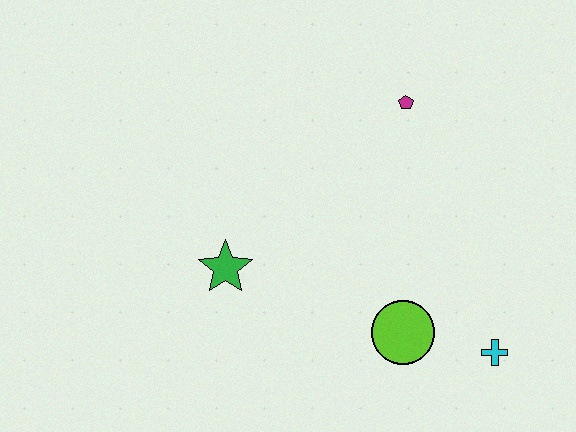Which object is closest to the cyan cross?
The lime circle is closest to the cyan cross.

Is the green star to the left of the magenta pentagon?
Yes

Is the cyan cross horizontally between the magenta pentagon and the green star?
No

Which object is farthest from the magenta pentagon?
The cyan cross is farthest from the magenta pentagon.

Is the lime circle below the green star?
Yes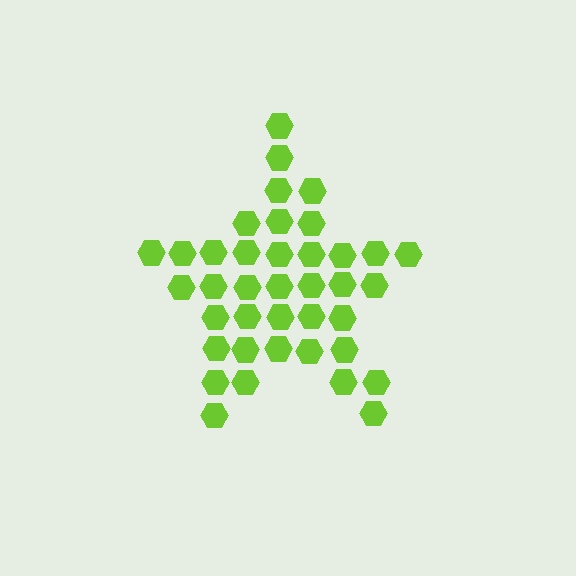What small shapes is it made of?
It is made of small hexagons.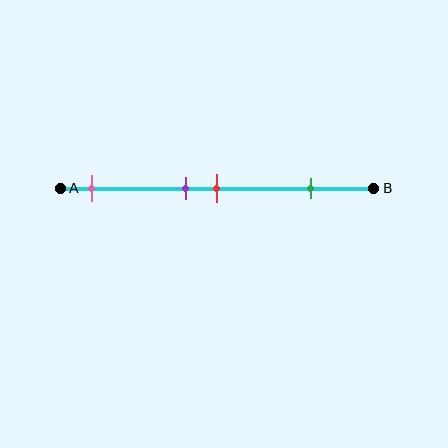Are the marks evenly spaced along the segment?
No, the marks are not evenly spaced.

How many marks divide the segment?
There are 4 marks dividing the segment.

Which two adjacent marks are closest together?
The purple and red marks are the closest adjacent pair.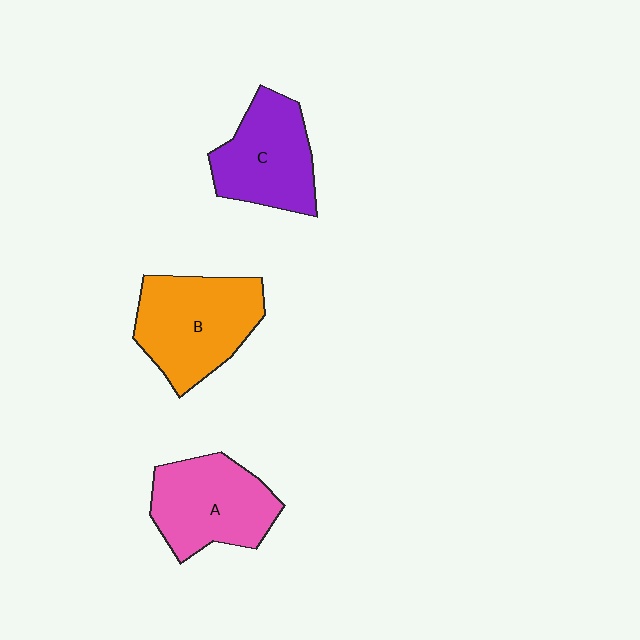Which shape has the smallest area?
Shape C (purple).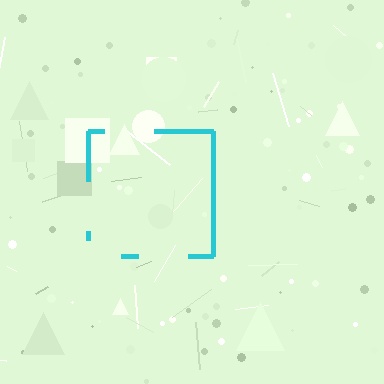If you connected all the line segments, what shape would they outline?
They would outline a square.